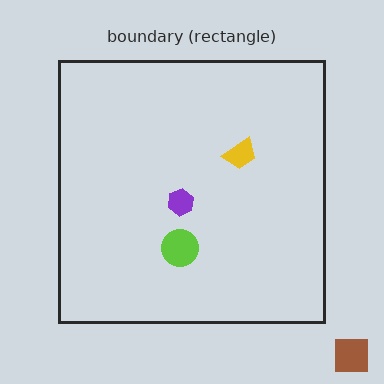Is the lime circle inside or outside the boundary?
Inside.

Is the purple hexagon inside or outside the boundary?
Inside.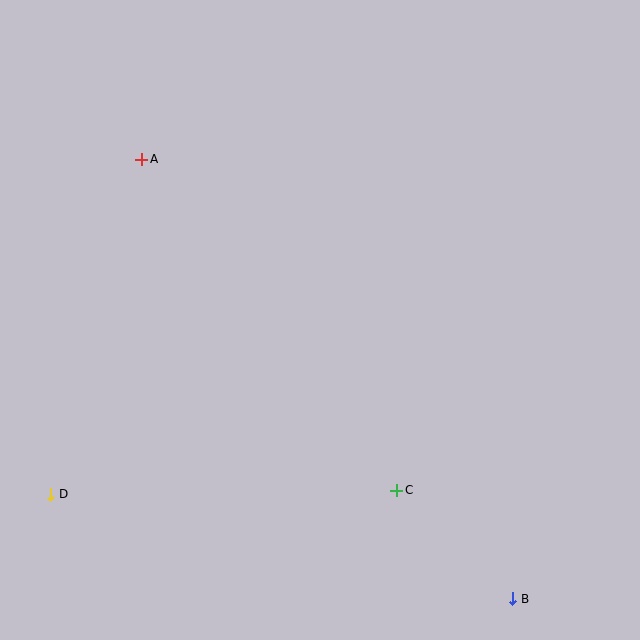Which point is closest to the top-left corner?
Point A is closest to the top-left corner.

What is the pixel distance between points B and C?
The distance between B and C is 159 pixels.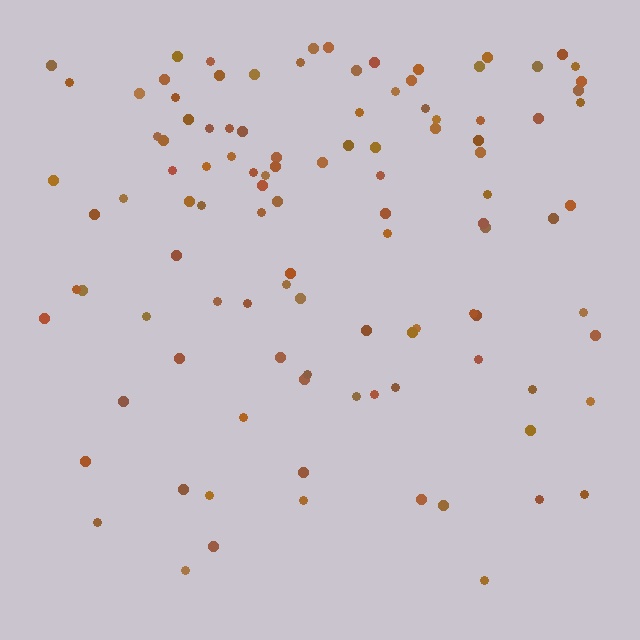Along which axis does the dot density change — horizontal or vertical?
Vertical.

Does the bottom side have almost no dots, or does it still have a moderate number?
Still a moderate number, just noticeably fewer than the top.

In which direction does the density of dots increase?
From bottom to top, with the top side densest.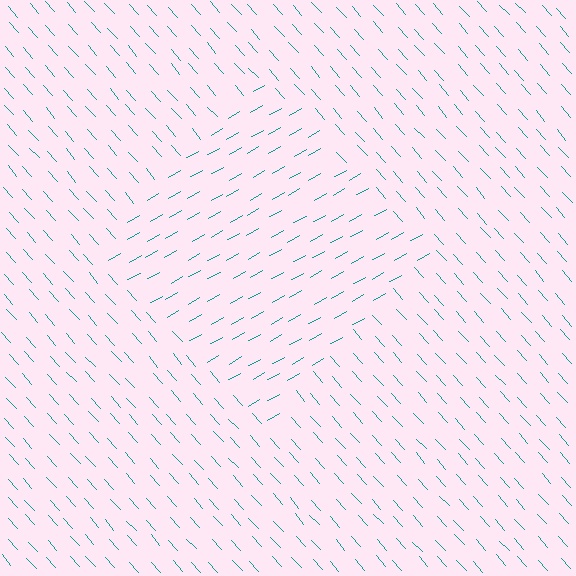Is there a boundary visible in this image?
Yes, there is a texture boundary formed by a change in line orientation.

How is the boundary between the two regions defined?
The boundary is defined purely by a change in line orientation (approximately 77 degrees difference). All lines are the same color and thickness.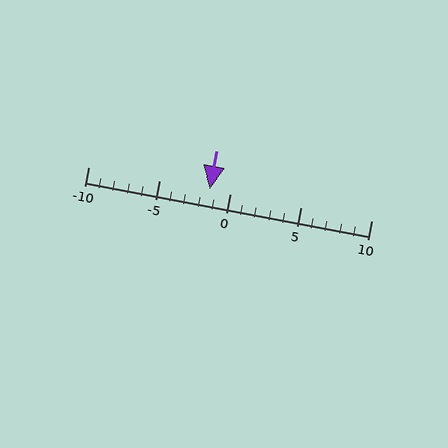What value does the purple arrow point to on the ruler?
The purple arrow points to approximately -1.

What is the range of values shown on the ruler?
The ruler shows values from -10 to 10.